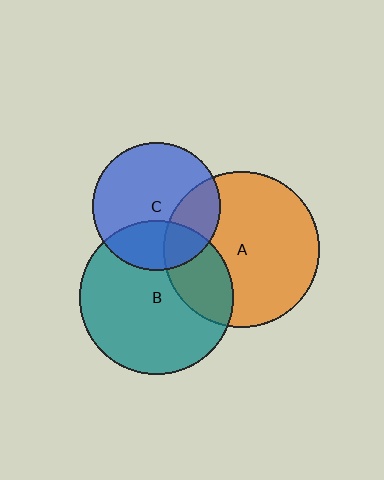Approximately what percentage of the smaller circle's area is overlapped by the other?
Approximately 30%.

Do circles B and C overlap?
Yes.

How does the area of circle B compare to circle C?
Approximately 1.5 times.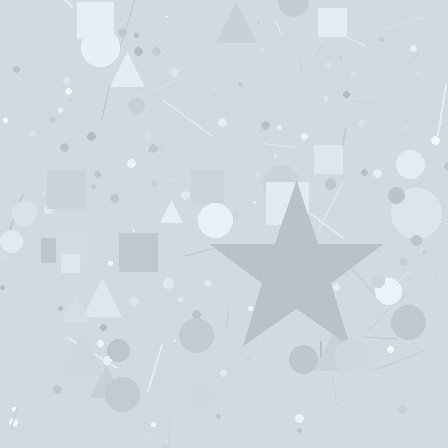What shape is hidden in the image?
A star is hidden in the image.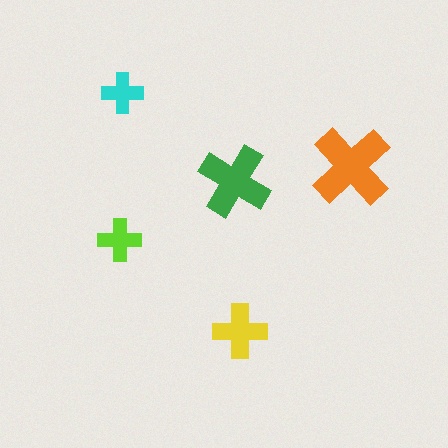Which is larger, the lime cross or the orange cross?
The orange one.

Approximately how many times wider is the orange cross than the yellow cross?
About 1.5 times wider.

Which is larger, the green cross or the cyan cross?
The green one.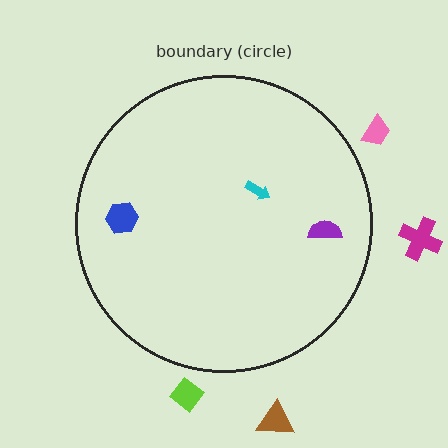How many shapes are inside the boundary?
3 inside, 4 outside.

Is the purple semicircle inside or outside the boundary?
Inside.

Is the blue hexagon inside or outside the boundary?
Inside.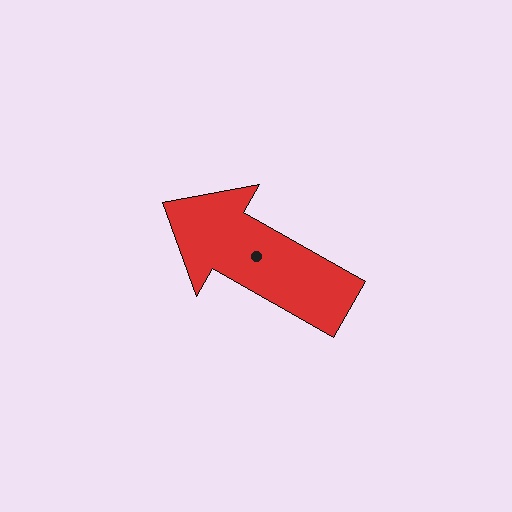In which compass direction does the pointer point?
Northwest.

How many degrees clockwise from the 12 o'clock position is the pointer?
Approximately 300 degrees.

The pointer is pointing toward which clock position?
Roughly 10 o'clock.